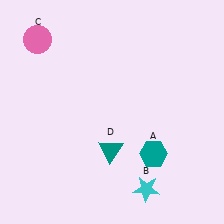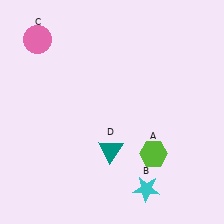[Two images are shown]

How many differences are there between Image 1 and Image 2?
There is 1 difference between the two images.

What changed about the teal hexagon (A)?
In Image 1, A is teal. In Image 2, it changed to lime.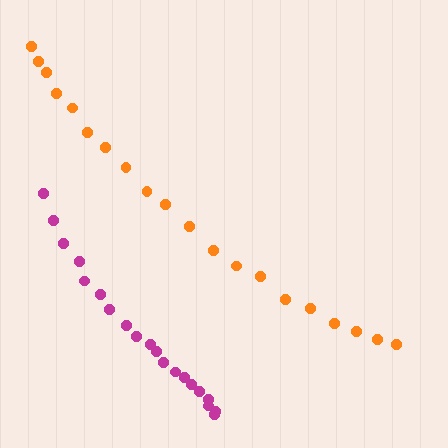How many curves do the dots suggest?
There are 2 distinct paths.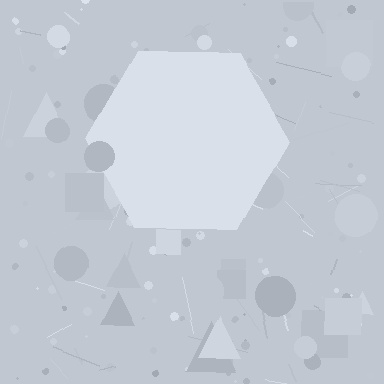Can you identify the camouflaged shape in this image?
The camouflaged shape is a hexagon.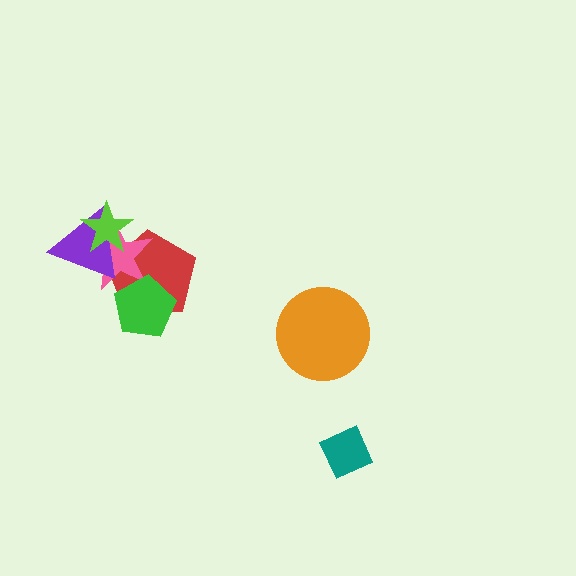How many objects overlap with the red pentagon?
4 objects overlap with the red pentagon.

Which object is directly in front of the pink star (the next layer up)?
The purple triangle is directly in front of the pink star.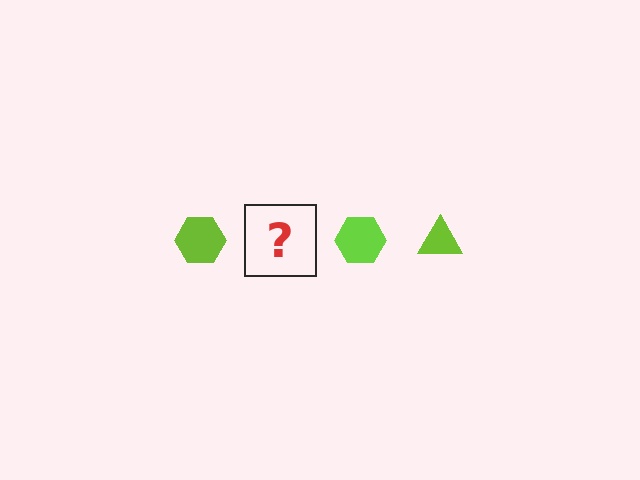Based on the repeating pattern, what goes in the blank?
The blank should be a lime triangle.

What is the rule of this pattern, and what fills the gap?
The rule is that the pattern cycles through hexagon, triangle shapes in lime. The gap should be filled with a lime triangle.